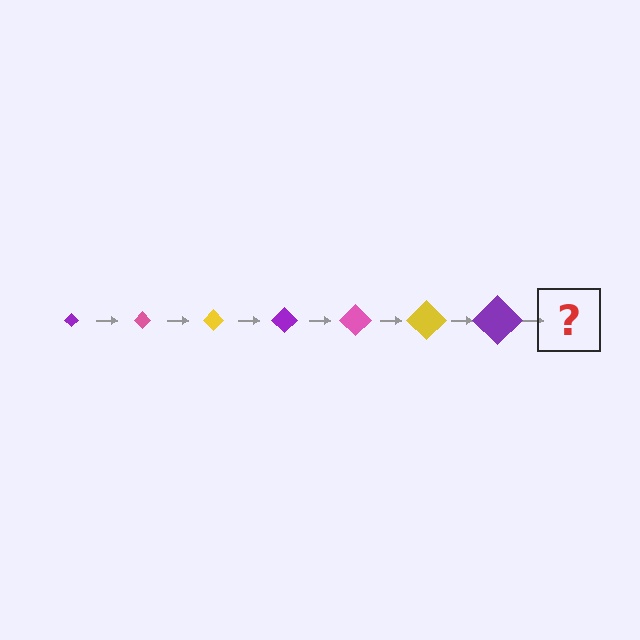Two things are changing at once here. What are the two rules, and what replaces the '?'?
The two rules are that the diamond grows larger each step and the color cycles through purple, pink, and yellow. The '?' should be a pink diamond, larger than the previous one.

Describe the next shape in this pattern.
It should be a pink diamond, larger than the previous one.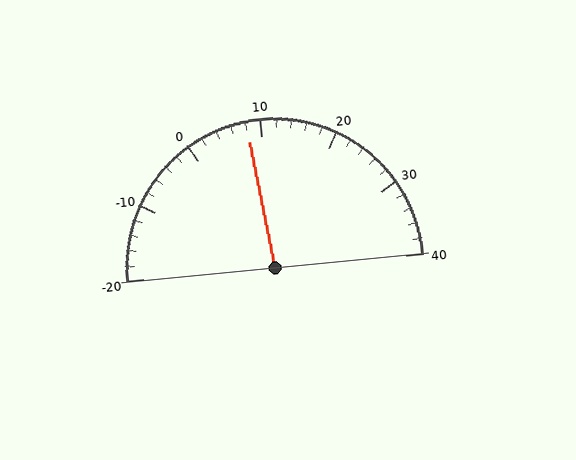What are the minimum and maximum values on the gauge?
The gauge ranges from -20 to 40.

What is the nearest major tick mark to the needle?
The nearest major tick mark is 10.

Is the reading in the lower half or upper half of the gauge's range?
The reading is in the lower half of the range (-20 to 40).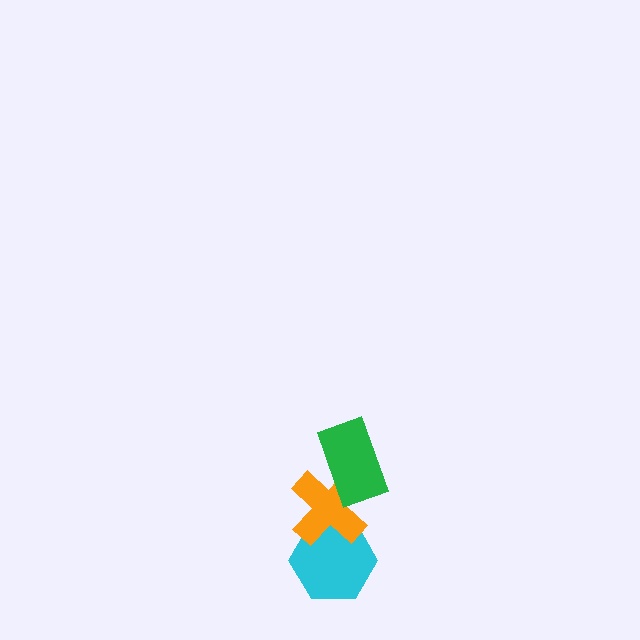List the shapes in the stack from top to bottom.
From top to bottom: the green rectangle, the orange cross, the cyan hexagon.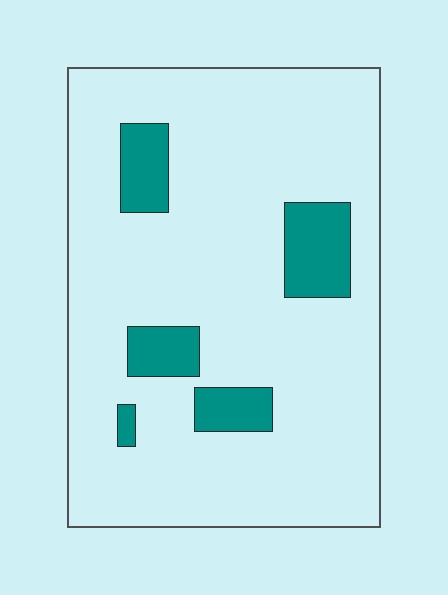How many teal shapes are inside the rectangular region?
5.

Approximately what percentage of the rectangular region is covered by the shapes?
Approximately 15%.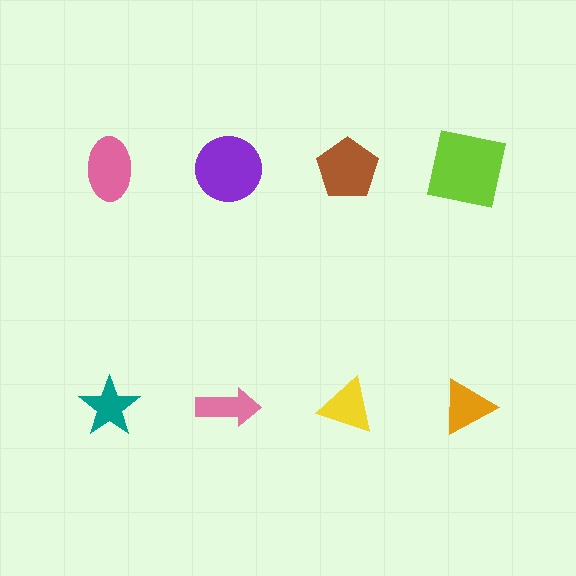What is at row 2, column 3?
A yellow triangle.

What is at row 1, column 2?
A purple circle.